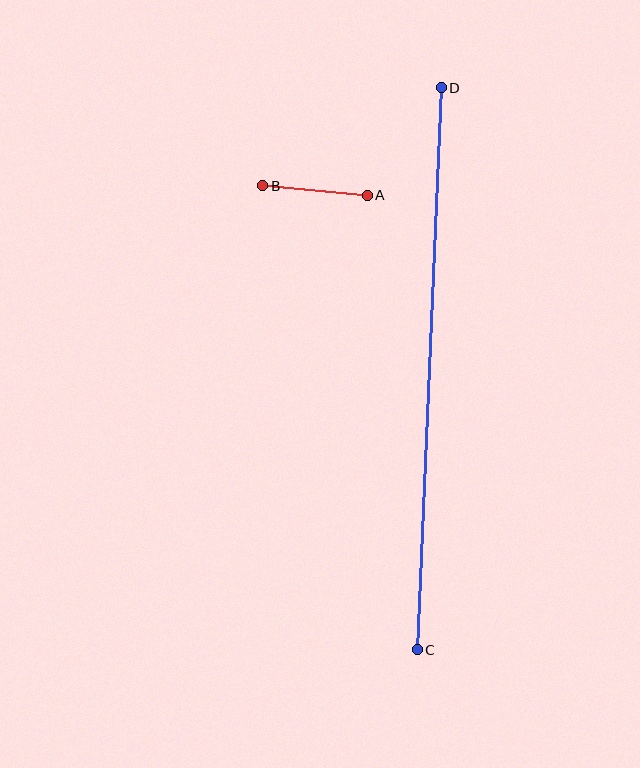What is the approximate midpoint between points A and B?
The midpoint is at approximately (315, 190) pixels.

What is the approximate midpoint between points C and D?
The midpoint is at approximately (429, 369) pixels.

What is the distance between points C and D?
The distance is approximately 563 pixels.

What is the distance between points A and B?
The distance is approximately 105 pixels.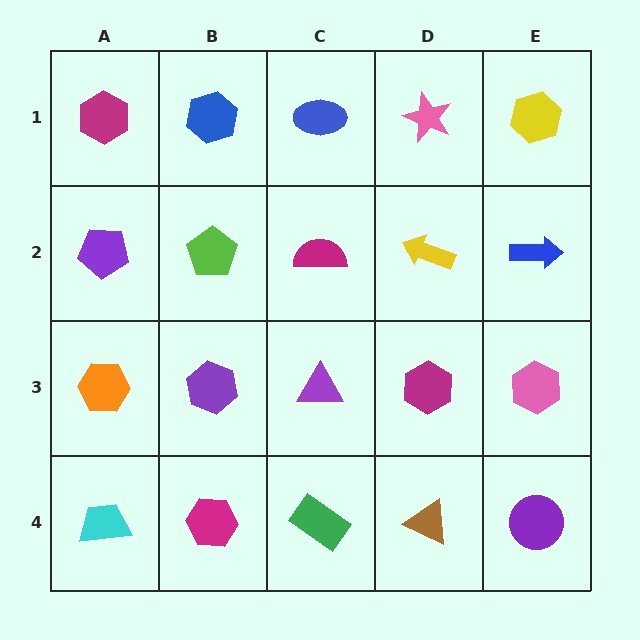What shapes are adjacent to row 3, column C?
A magenta semicircle (row 2, column C), a green rectangle (row 4, column C), a purple hexagon (row 3, column B), a magenta hexagon (row 3, column D).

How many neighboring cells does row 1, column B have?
3.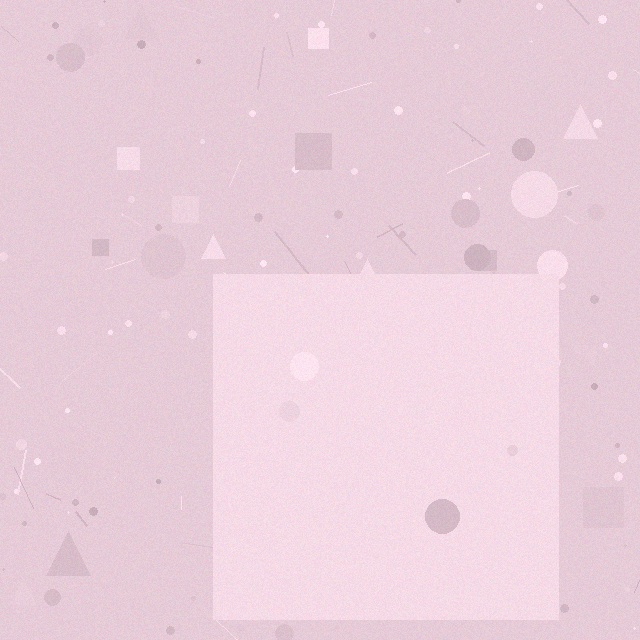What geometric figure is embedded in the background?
A square is embedded in the background.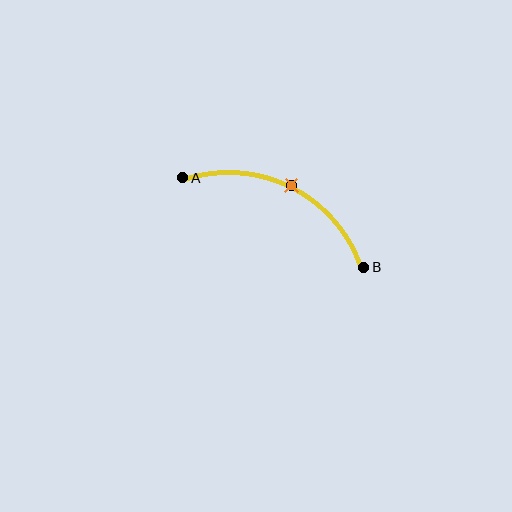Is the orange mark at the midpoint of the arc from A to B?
Yes. The orange mark lies on the arc at equal arc-length from both A and B — it is the arc midpoint.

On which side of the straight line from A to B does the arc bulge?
The arc bulges above the straight line connecting A and B.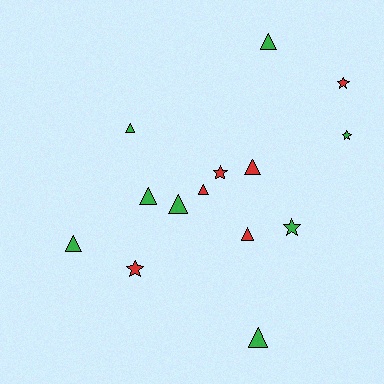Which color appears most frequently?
Green, with 8 objects.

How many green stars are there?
There are 2 green stars.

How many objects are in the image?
There are 14 objects.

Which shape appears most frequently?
Triangle, with 9 objects.